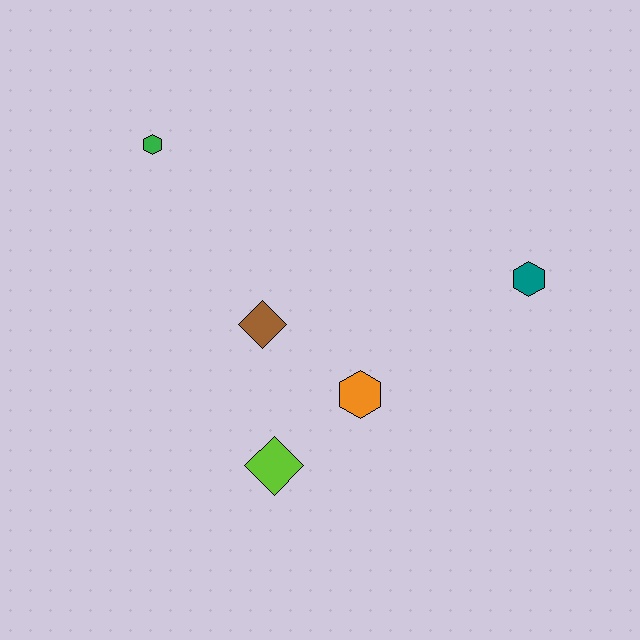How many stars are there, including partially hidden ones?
There are no stars.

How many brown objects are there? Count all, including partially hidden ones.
There is 1 brown object.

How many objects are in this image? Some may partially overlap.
There are 5 objects.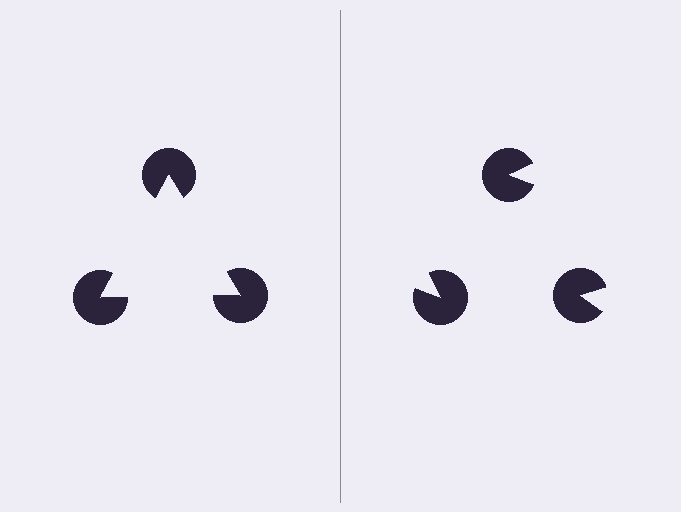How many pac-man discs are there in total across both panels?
6 — 3 on each side.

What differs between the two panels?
The pac-man discs are positioned identically on both sides; only the wedge orientations differ. On the left they align to a triangle; on the right they are misaligned.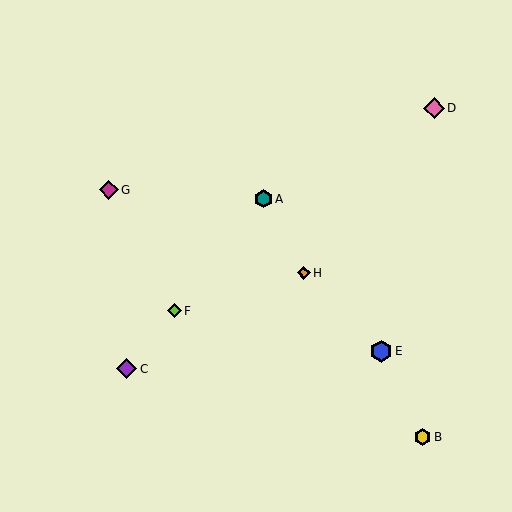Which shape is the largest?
The blue hexagon (labeled E) is the largest.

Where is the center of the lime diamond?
The center of the lime diamond is at (174, 311).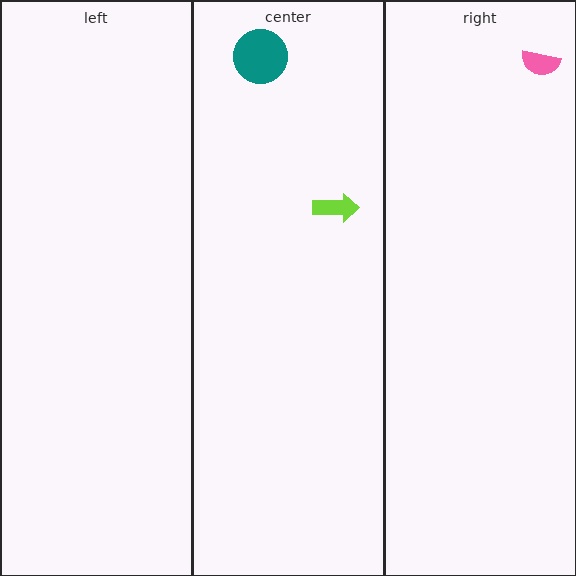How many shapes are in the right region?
1.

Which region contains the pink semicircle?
The right region.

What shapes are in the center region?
The teal circle, the lime arrow.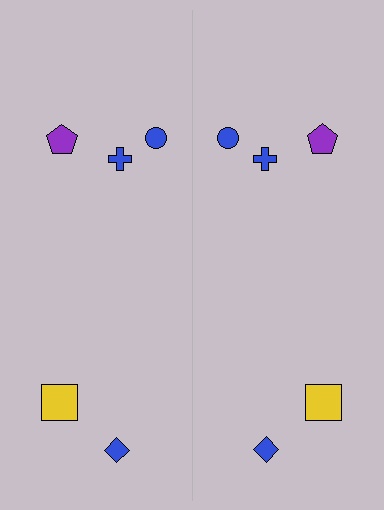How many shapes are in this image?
There are 10 shapes in this image.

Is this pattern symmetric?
Yes, this pattern has bilateral (reflection) symmetry.